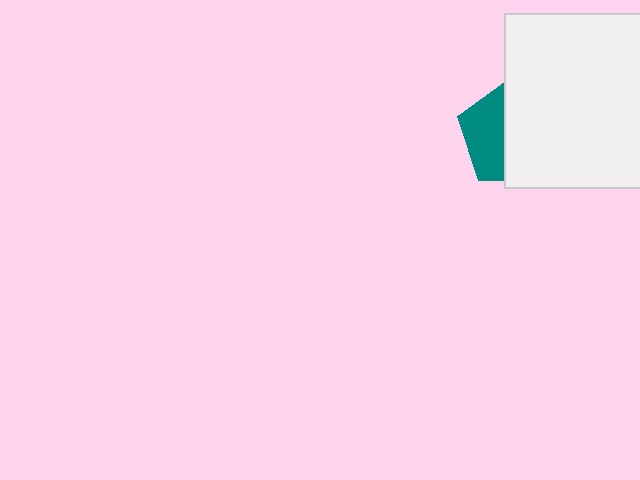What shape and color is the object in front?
The object in front is a white square.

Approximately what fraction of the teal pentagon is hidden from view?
Roughly 61% of the teal pentagon is hidden behind the white square.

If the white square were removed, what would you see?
You would see the complete teal pentagon.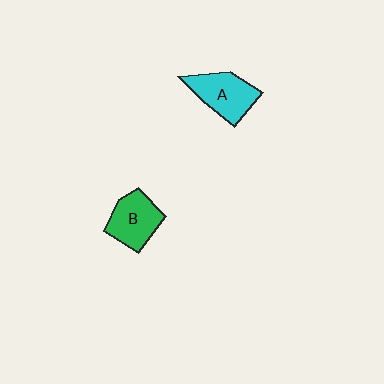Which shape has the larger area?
Shape A (cyan).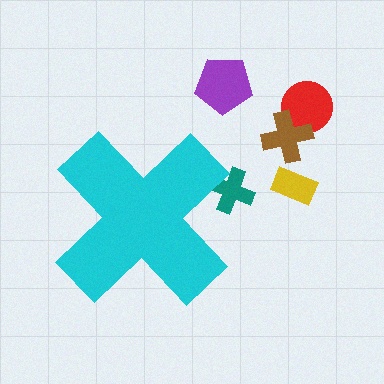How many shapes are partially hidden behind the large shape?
1 shape is partially hidden.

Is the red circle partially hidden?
No, the red circle is fully visible.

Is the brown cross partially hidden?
No, the brown cross is fully visible.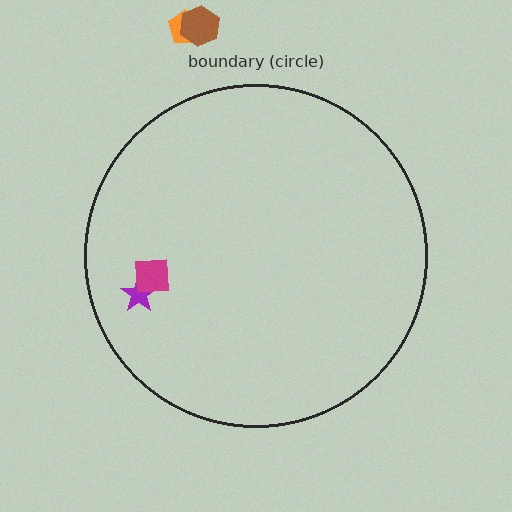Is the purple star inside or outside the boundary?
Inside.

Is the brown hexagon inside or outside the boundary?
Outside.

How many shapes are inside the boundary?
2 inside, 2 outside.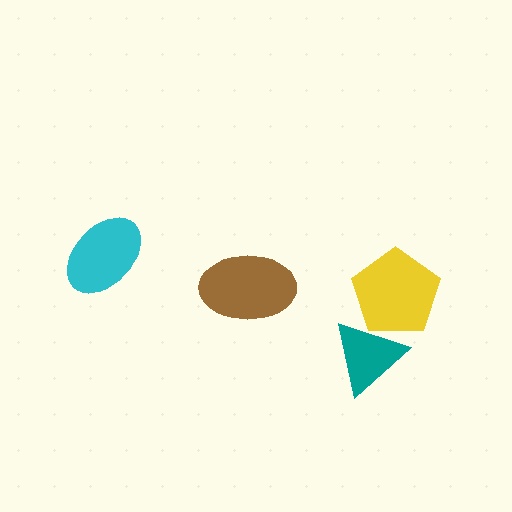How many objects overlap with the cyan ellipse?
0 objects overlap with the cyan ellipse.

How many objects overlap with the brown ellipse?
0 objects overlap with the brown ellipse.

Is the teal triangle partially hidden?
Yes, it is partially covered by another shape.